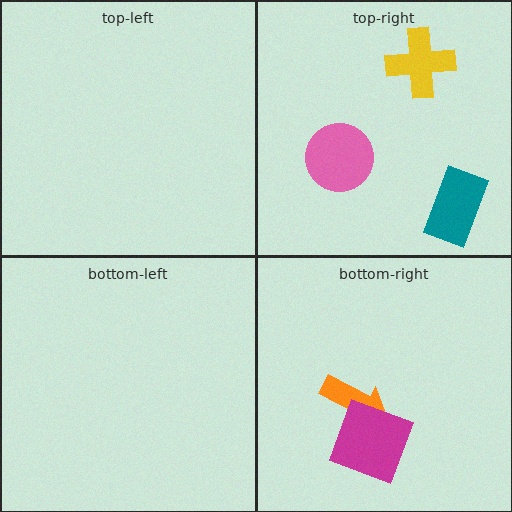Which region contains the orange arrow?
The bottom-right region.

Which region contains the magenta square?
The bottom-right region.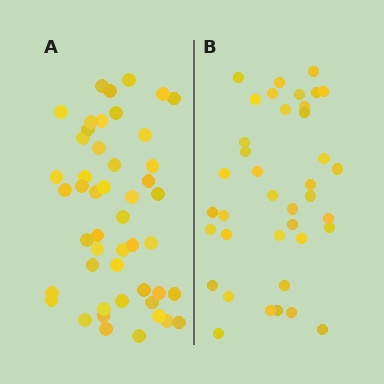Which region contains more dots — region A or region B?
Region A (the left region) has more dots.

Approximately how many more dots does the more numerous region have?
Region A has roughly 10 or so more dots than region B.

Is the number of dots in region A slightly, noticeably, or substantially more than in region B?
Region A has noticeably more, but not dramatically so. The ratio is roughly 1.3 to 1.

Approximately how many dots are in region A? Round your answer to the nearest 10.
About 50 dots. (The exact count is 48, which rounds to 50.)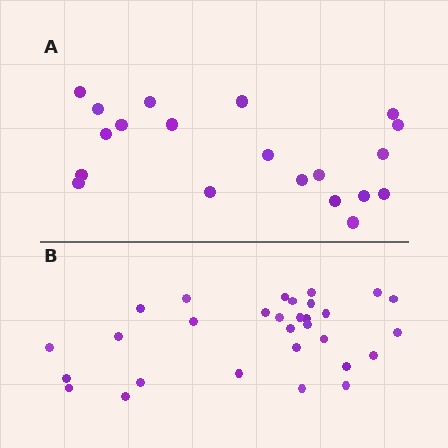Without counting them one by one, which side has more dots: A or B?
Region B (the bottom region) has more dots.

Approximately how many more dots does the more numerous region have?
Region B has roughly 10 or so more dots than region A.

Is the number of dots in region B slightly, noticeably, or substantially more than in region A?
Region B has substantially more. The ratio is roughly 1.5 to 1.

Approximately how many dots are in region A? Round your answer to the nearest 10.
About 20 dots.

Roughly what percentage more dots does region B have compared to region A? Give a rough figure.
About 50% more.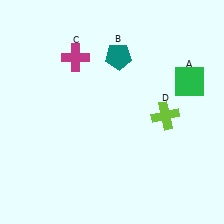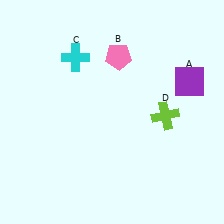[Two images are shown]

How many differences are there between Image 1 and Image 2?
There are 3 differences between the two images.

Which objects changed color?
A changed from green to purple. B changed from teal to pink. C changed from magenta to cyan.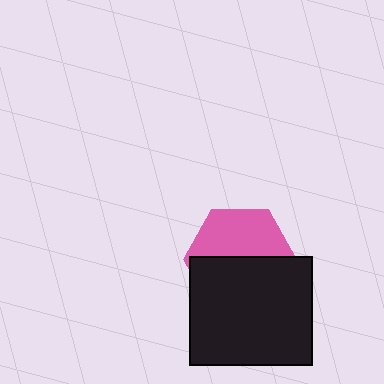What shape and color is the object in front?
The object in front is a black rectangle.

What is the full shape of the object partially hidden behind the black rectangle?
The partially hidden object is a pink hexagon.